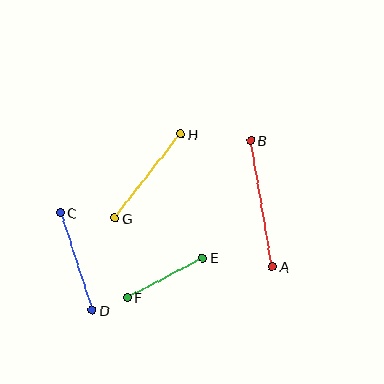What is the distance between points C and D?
The distance is approximately 103 pixels.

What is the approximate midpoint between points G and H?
The midpoint is at approximately (147, 176) pixels.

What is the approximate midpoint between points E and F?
The midpoint is at approximately (165, 277) pixels.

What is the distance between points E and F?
The distance is approximately 85 pixels.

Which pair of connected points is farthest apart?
Points A and B are farthest apart.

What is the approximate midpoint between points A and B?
The midpoint is at approximately (262, 204) pixels.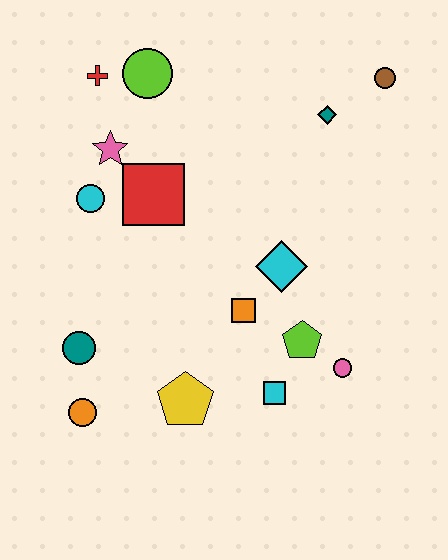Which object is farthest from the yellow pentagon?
The brown circle is farthest from the yellow pentagon.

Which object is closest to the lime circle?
The red cross is closest to the lime circle.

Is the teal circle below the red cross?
Yes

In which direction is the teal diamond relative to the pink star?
The teal diamond is to the right of the pink star.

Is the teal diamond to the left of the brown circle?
Yes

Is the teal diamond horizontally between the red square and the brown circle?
Yes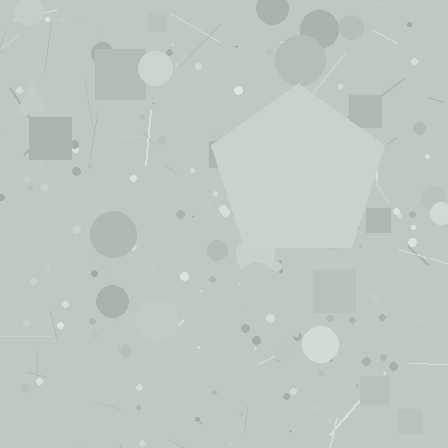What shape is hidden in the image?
A pentagon is hidden in the image.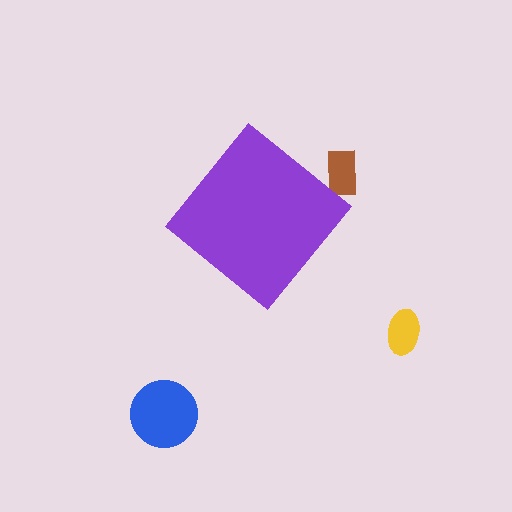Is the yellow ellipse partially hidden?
No, the yellow ellipse is fully visible.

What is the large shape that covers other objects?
A purple diamond.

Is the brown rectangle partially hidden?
Yes, the brown rectangle is partially hidden behind the purple diamond.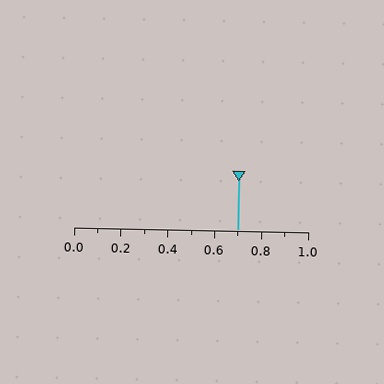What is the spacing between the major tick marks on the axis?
The major ticks are spaced 0.2 apart.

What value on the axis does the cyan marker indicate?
The marker indicates approximately 0.7.